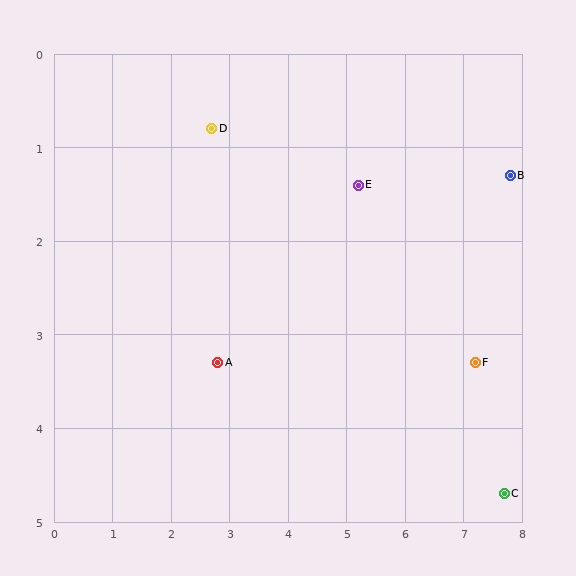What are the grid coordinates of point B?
Point B is at approximately (7.8, 1.3).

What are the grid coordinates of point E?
Point E is at approximately (5.2, 1.4).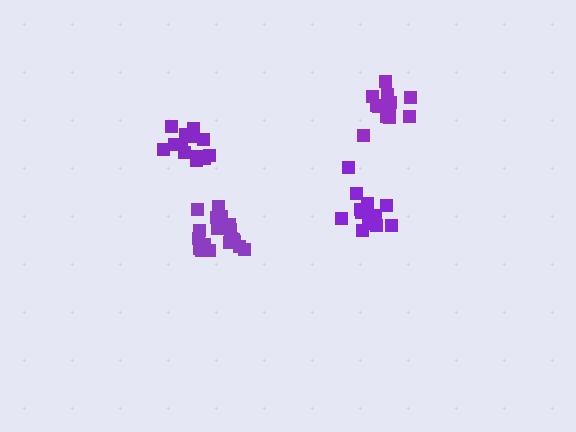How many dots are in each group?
Group 1: 13 dots, Group 2: 14 dots, Group 3: 14 dots, Group 4: 19 dots (60 total).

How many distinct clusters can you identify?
There are 4 distinct clusters.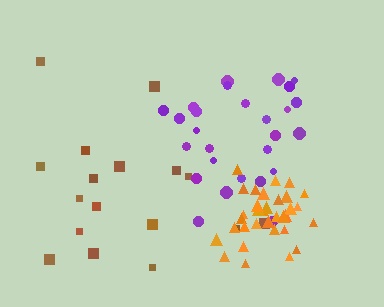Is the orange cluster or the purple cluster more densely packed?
Orange.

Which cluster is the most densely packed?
Orange.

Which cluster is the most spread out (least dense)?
Brown.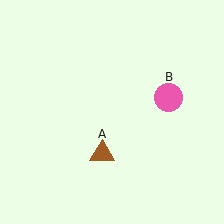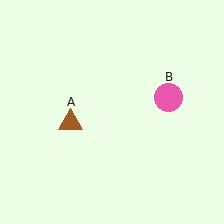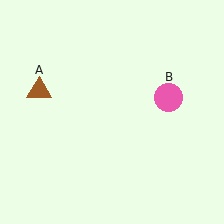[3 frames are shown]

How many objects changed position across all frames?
1 object changed position: brown triangle (object A).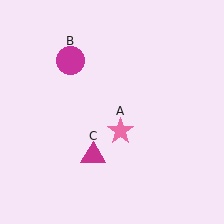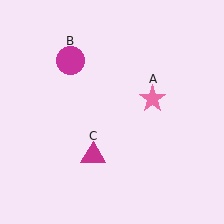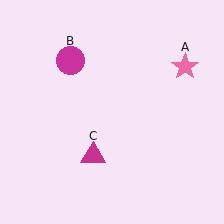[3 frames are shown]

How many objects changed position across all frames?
1 object changed position: pink star (object A).